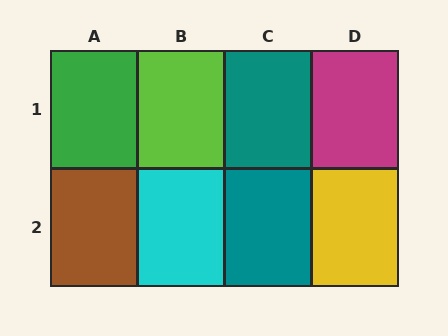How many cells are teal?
2 cells are teal.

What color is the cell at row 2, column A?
Brown.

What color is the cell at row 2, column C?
Teal.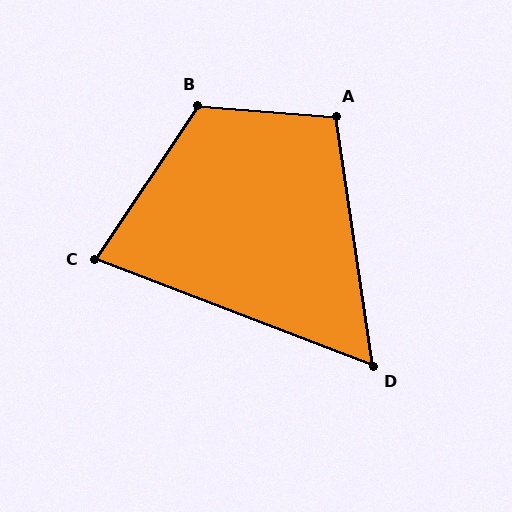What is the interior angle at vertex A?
Approximately 103 degrees (obtuse).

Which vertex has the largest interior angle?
B, at approximately 119 degrees.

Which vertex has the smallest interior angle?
D, at approximately 61 degrees.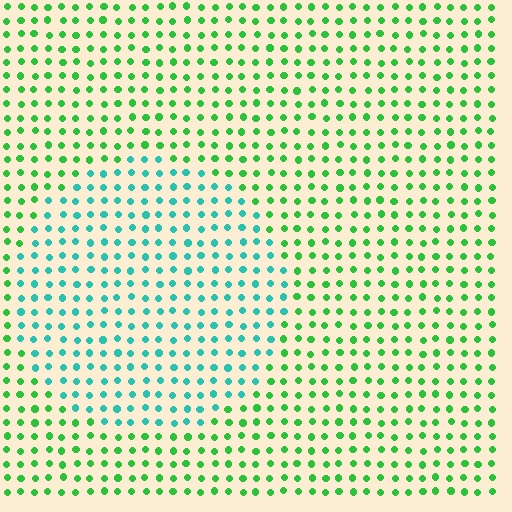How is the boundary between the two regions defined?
The boundary is defined purely by a slight shift in hue (about 47 degrees). Spacing, size, and orientation are identical on both sides.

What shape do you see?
I see a circle.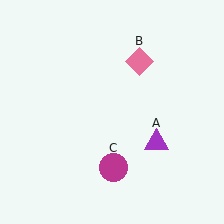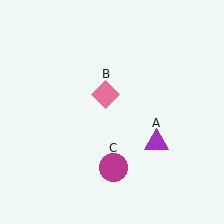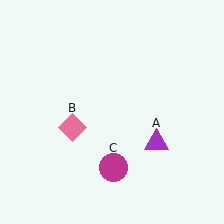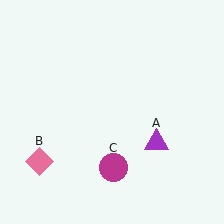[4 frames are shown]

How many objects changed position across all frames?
1 object changed position: pink diamond (object B).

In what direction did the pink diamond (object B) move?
The pink diamond (object B) moved down and to the left.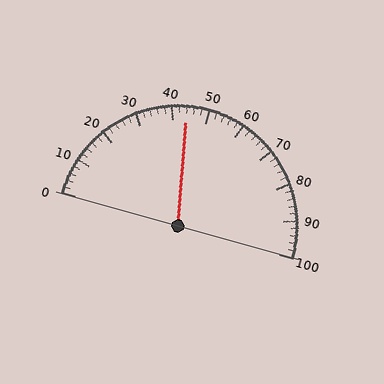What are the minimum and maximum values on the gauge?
The gauge ranges from 0 to 100.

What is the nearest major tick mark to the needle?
The nearest major tick mark is 40.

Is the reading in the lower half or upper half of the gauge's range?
The reading is in the lower half of the range (0 to 100).